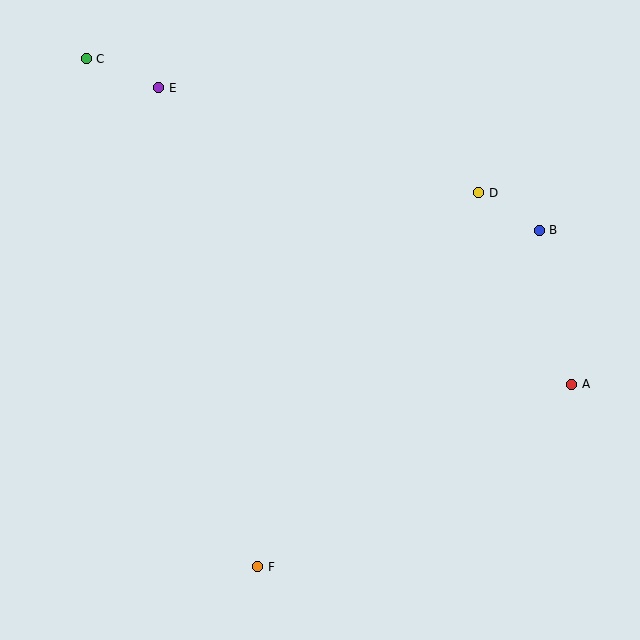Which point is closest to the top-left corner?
Point C is closest to the top-left corner.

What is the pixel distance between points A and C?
The distance between A and C is 584 pixels.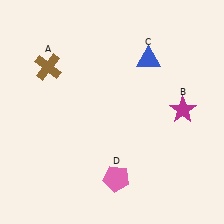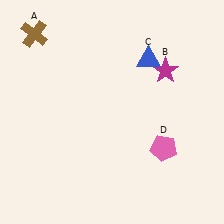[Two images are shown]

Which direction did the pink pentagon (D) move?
The pink pentagon (D) moved right.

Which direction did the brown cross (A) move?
The brown cross (A) moved up.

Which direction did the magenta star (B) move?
The magenta star (B) moved up.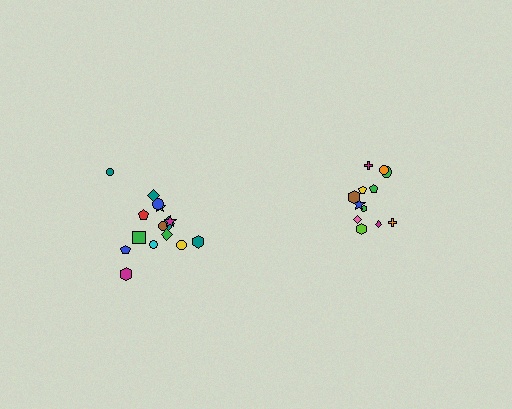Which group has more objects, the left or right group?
The left group.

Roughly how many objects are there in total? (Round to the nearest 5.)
Roughly 25 objects in total.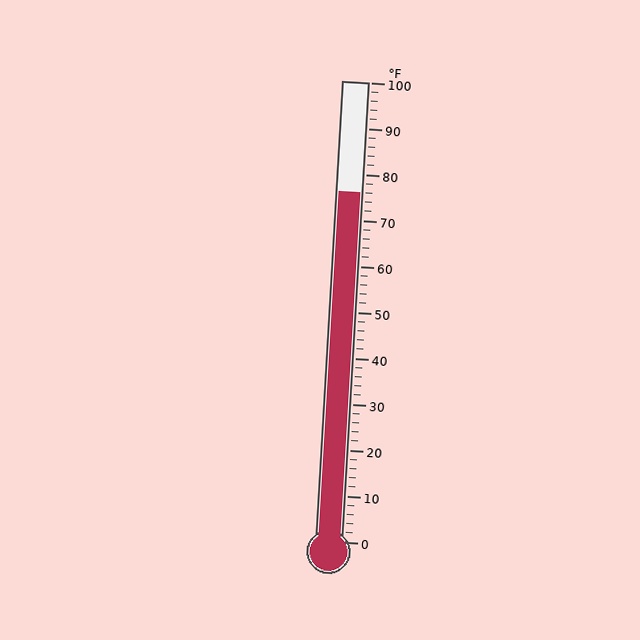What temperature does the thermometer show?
The thermometer shows approximately 76°F.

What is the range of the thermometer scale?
The thermometer scale ranges from 0°F to 100°F.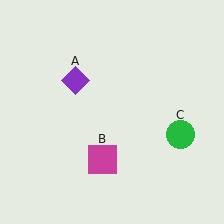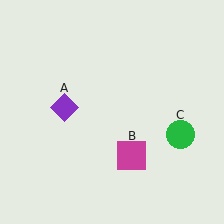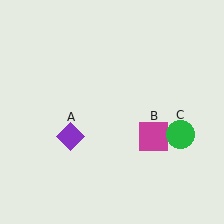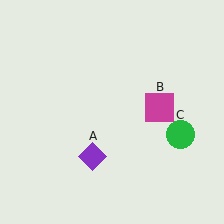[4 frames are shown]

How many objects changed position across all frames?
2 objects changed position: purple diamond (object A), magenta square (object B).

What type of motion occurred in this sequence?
The purple diamond (object A), magenta square (object B) rotated counterclockwise around the center of the scene.